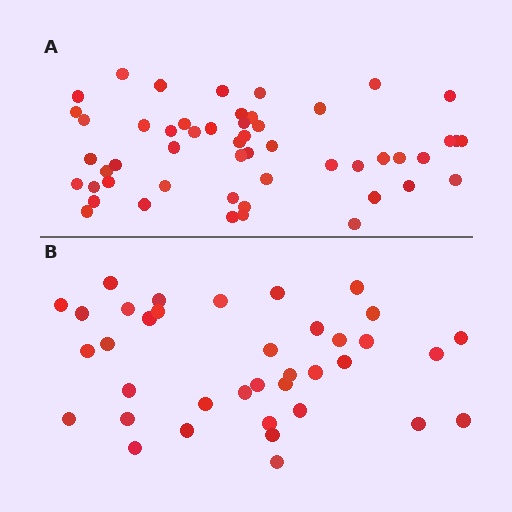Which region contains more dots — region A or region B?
Region A (the top region) has more dots.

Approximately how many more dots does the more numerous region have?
Region A has approximately 15 more dots than region B.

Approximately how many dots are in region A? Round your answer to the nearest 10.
About 50 dots. (The exact count is 52, which rounds to 50.)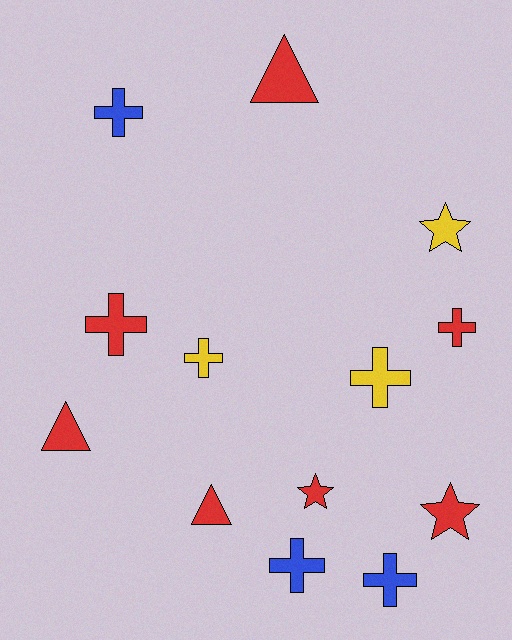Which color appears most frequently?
Red, with 7 objects.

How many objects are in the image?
There are 13 objects.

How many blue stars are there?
There are no blue stars.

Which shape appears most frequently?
Cross, with 7 objects.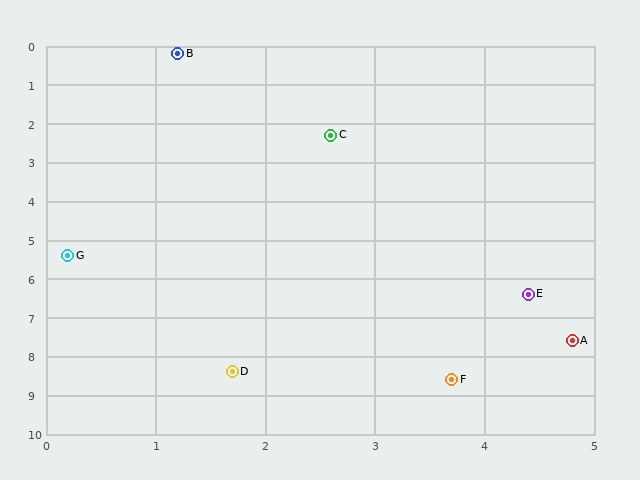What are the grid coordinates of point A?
Point A is at approximately (4.8, 7.6).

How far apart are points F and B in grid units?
Points F and B are about 8.8 grid units apart.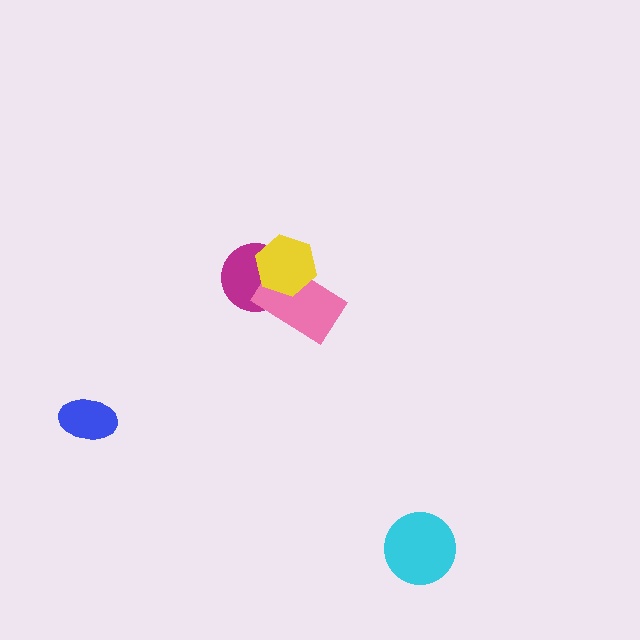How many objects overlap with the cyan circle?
0 objects overlap with the cyan circle.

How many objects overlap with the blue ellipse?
0 objects overlap with the blue ellipse.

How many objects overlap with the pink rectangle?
2 objects overlap with the pink rectangle.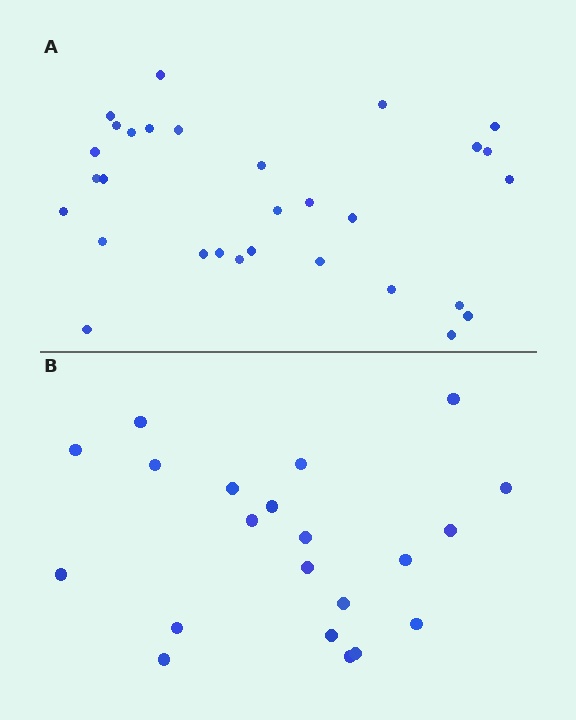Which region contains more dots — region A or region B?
Region A (the top region) has more dots.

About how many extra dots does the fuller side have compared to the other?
Region A has roughly 8 or so more dots than region B.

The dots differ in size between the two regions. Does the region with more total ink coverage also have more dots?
No. Region B has more total ink coverage because its dots are larger, but region A actually contains more individual dots. Total area can be misleading — the number of items is what matters here.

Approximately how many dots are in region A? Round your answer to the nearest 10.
About 30 dots.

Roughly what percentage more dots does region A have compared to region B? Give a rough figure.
About 45% more.